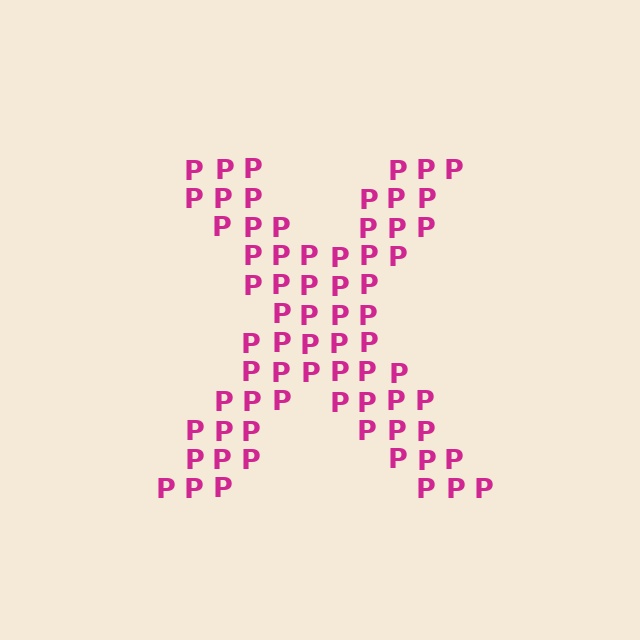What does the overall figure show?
The overall figure shows the letter X.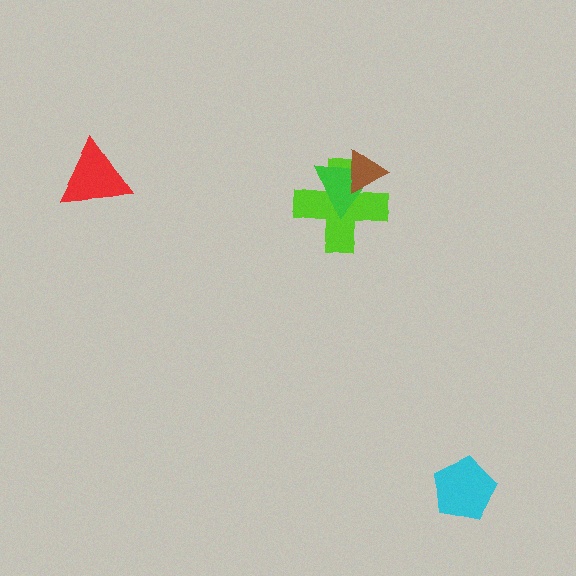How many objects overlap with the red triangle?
0 objects overlap with the red triangle.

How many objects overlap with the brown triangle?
2 objects overlap with the brown triangle.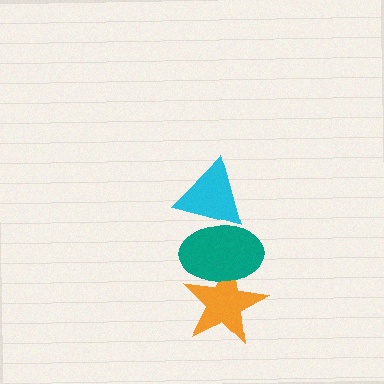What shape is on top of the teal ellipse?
The cyan triangle is on top of the teal ellipse.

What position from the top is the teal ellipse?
The teal ellipse is 2nd from the top.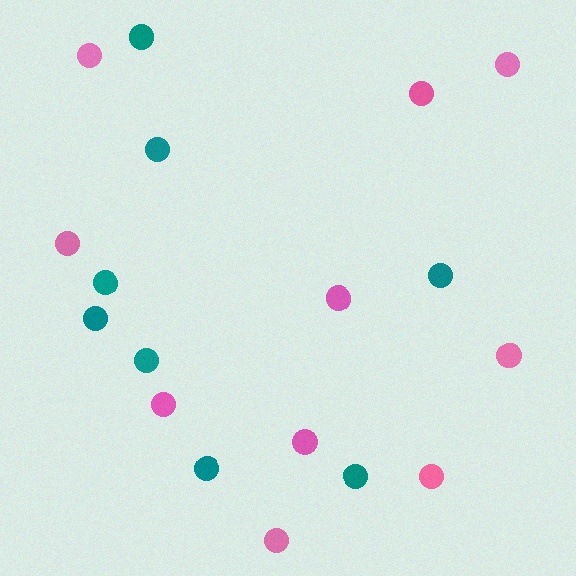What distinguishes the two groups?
There are 2 groups: one group of pink circles (10) and one group of teal circles (8).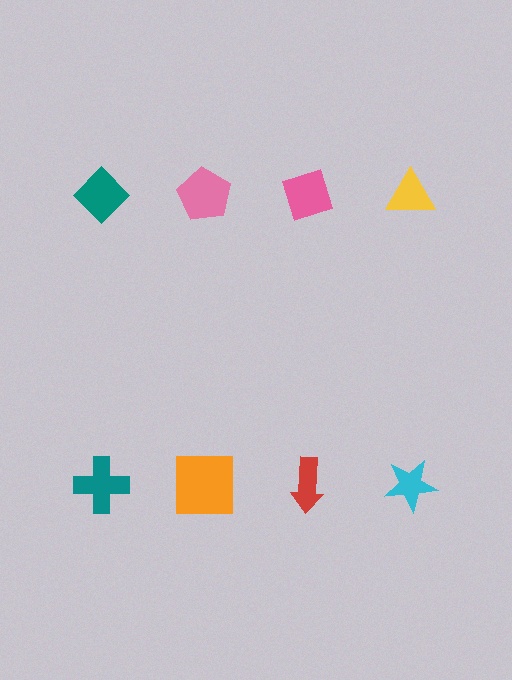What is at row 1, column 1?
A teal diamond.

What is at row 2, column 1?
A teal cross.